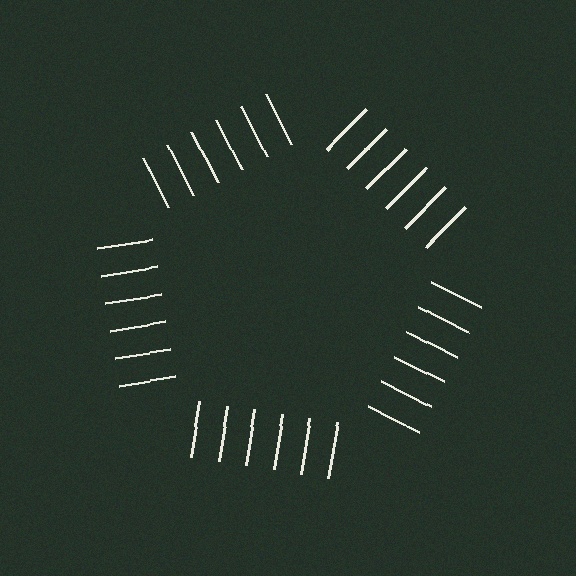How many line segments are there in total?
30 — 6 along each of the 5 edges.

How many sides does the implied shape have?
5 sides — the line-ends trace a pentagon.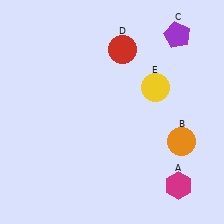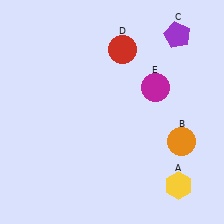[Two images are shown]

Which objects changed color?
A changed from magenta to yellow. E changed from yellow to magenta.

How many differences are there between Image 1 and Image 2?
There are 2 differences between the two images.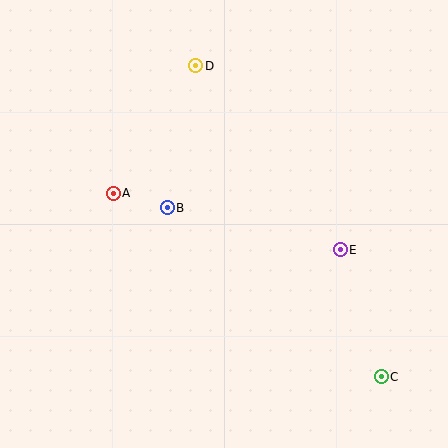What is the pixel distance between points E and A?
The distance between E and A is 234 pixels.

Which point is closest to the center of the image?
Point B at (167, 208) is closest to the center.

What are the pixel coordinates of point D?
Point D is at (196, 66).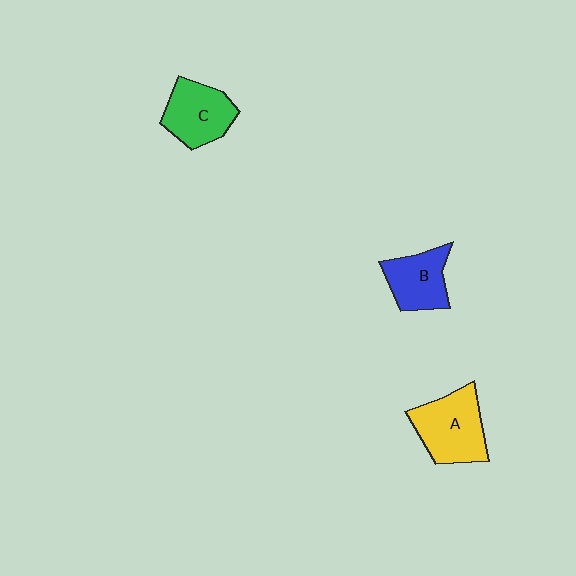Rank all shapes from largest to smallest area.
From largest to smallest: A (yellow), C (green), B (blue).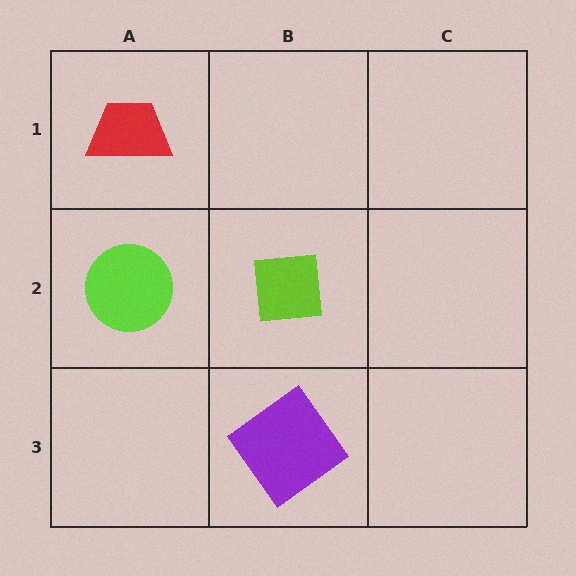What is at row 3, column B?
A purple diamond.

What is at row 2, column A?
A lime circle.